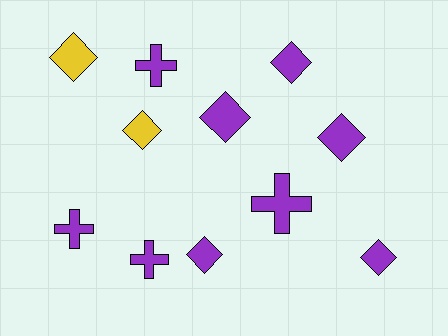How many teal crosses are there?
There are no teal crosses.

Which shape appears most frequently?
Diamond, with 7 objects.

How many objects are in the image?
There are 11 objects.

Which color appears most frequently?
Purple, with 9 objects.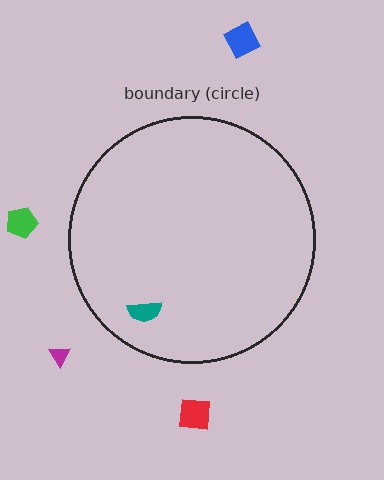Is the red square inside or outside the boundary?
Outside.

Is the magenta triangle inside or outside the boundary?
Outside.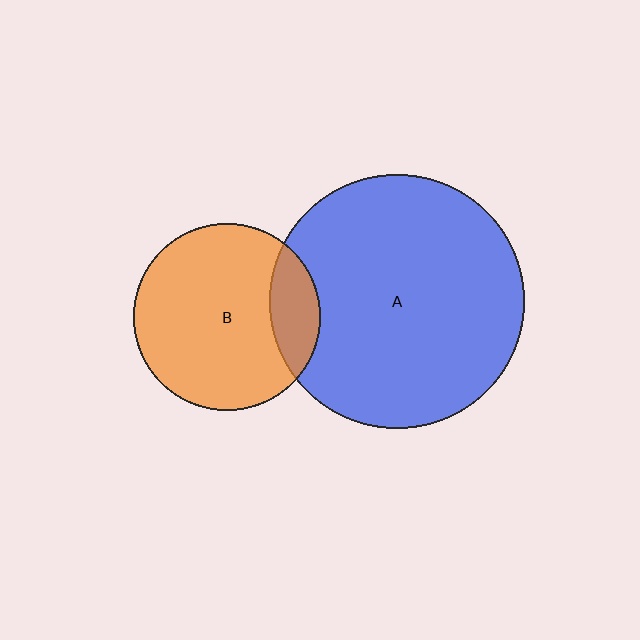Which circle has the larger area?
Circle A (blue).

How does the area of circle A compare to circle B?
Approximately 1.9 times.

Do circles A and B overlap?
Yes.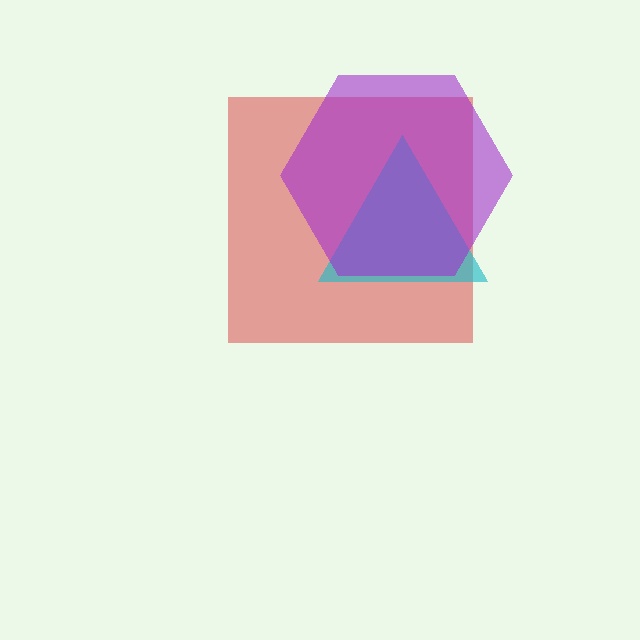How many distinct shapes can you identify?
There are 3 distinct shapes: a red square, a cyan triangle, a purple hexagon.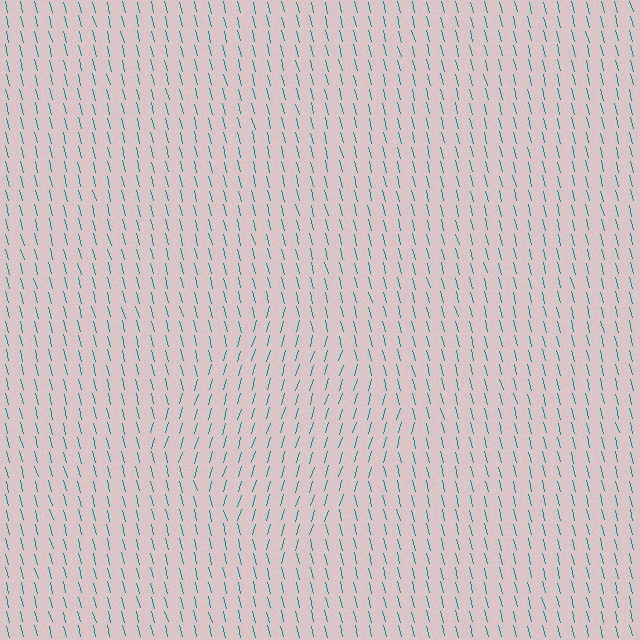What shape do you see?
I see a diamond.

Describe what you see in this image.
The image is filled with small teal line segments. A diamond region in the image has lines oriented differently from the surrounding lines, creating a visible texture boundary.